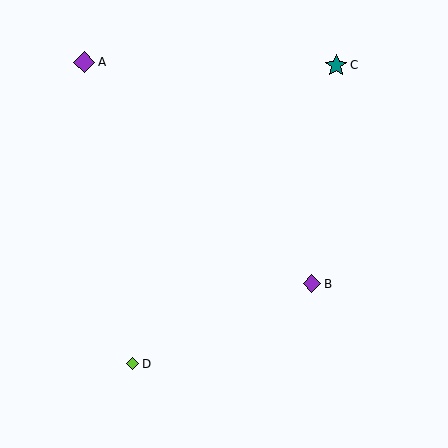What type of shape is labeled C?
Shape C is a teal star.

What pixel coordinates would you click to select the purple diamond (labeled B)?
Click at (312, 284) to select the purple diamond B.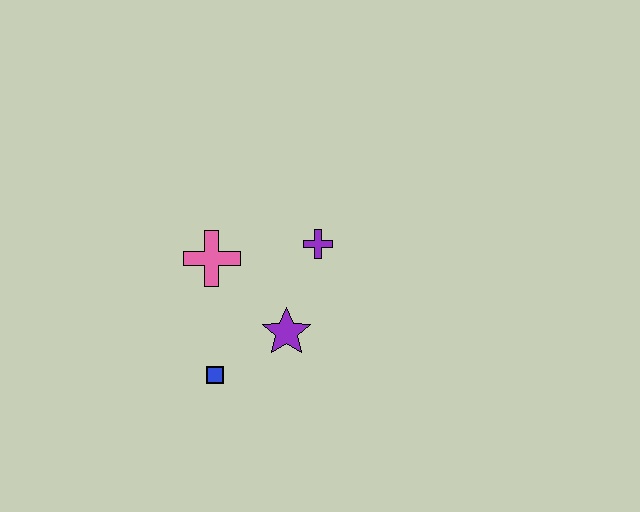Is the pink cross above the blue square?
Yes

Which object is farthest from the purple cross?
The blue square is farthest from the purple cross.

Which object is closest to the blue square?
The purple star is closest to the blue square.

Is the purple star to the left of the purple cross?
Yes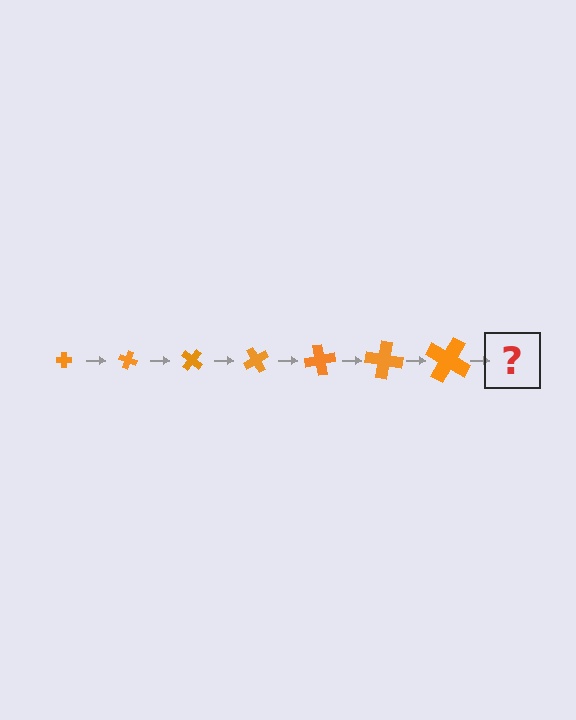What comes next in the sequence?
The next element should be a cross, larger than the previous one and rotated 140 degrees from the start.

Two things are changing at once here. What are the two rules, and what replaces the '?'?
The two rules are that the cross grows larger each step and it rotates 20 degrees each step. The '?' should be a cross, larger than the previous one and rotated 140 degrees from the start.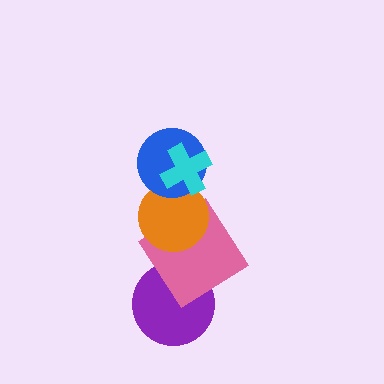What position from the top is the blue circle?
The blue circle is 2nd from the top.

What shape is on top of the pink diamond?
The orange circle is on top of the pink diamond.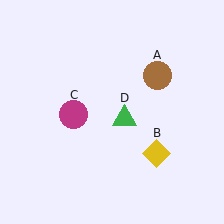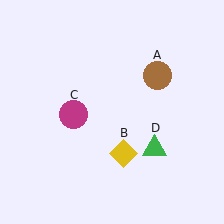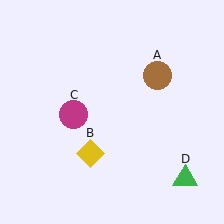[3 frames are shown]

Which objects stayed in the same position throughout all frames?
Brown circle (object A) and magenta circle (object C) remained stationary.